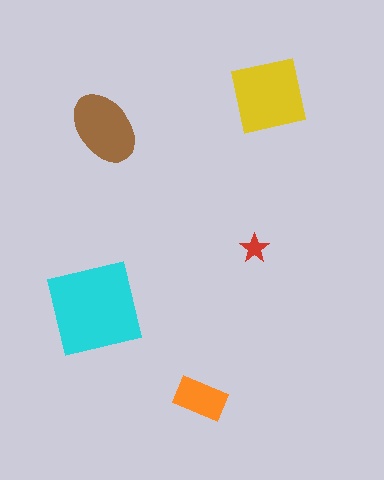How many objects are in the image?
There are 5 objects in the image.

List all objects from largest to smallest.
The cyan square, the yellow square, the brown ellipse, the orange rectangle, the red star.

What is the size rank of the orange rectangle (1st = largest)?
4th.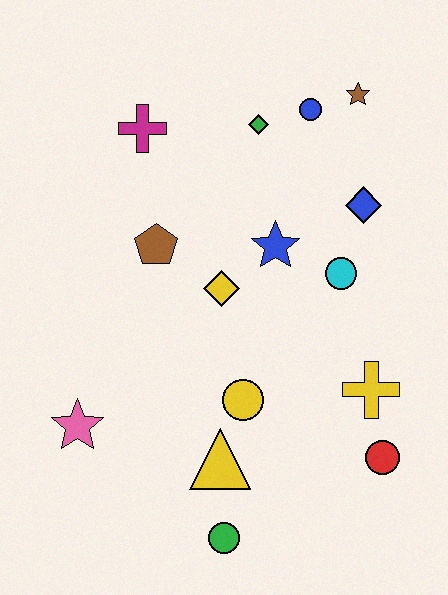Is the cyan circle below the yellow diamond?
No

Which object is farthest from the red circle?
The magenta cross is farthest from the red circle.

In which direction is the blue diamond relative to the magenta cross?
The blue diamond is to the right of the magenta cross.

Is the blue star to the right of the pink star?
Yes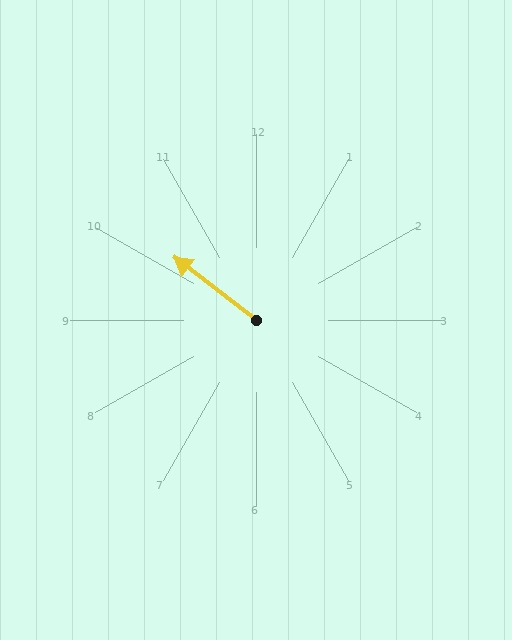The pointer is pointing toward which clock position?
Roughly 10 o'clock.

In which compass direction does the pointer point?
Northwest.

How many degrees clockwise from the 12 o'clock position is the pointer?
Approximately 307 degrees.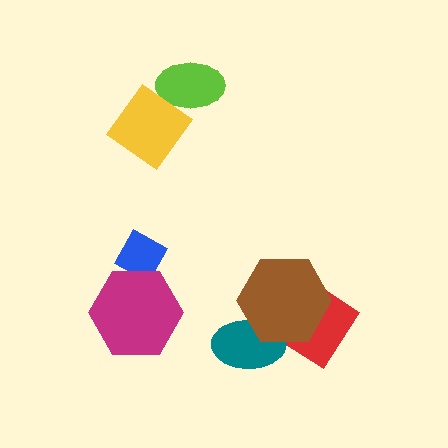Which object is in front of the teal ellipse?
The brown hexagon is in front of the teal ellipse.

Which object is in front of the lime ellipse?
The yellow diamond is in front of the lime ellipse.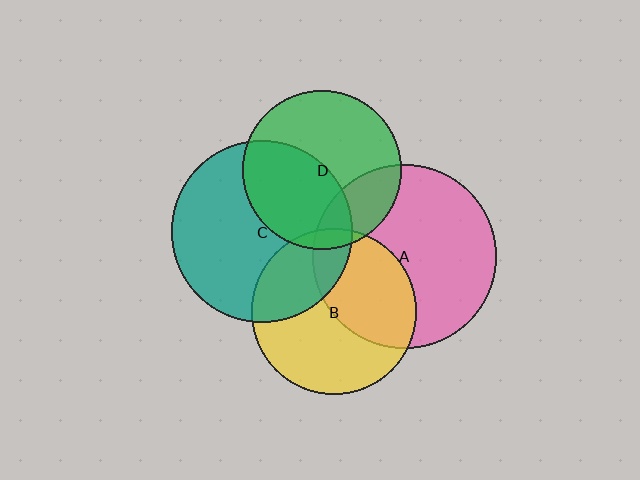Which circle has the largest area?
Circle A (pink).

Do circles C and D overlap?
Yes.